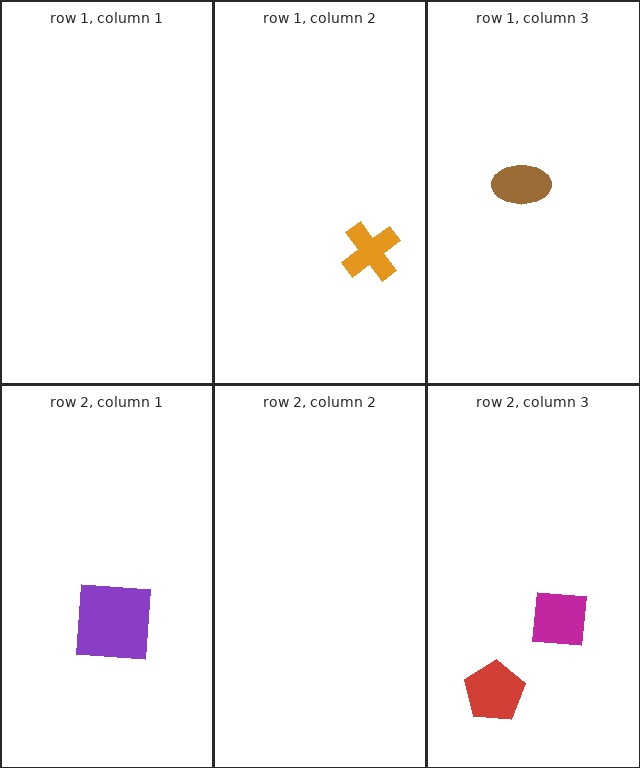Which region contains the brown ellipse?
The row 1, column 3 region.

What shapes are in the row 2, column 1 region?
The purple square.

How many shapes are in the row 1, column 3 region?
1.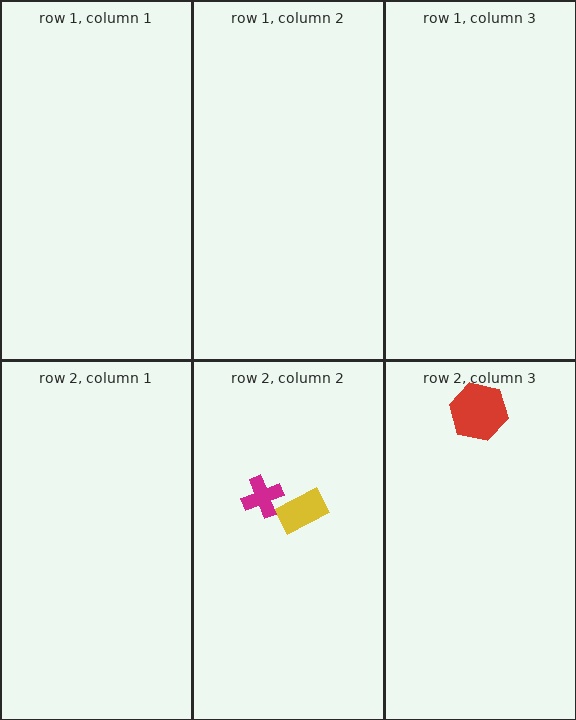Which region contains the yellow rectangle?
The row 2, column 2 region.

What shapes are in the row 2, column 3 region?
The red hexagon.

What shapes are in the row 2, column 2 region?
The yellow rectangle, the magenta cross.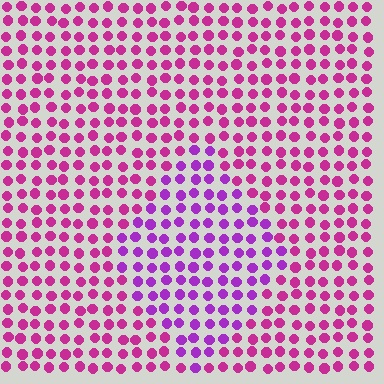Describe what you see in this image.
The image is filled with small magenta elements in a uniform arrangement. A diamond-shaped region is visible where the elements are tinted to a slightly different hue, forming a subtle color boundary.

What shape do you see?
I see a diamond.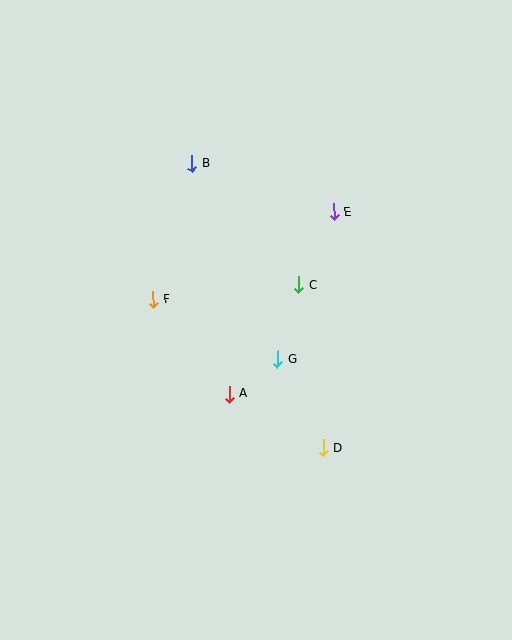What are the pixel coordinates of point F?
Point F is at (153, 299).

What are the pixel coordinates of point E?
Point E is at (334, 212).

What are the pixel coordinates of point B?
Point B is at (192, 164).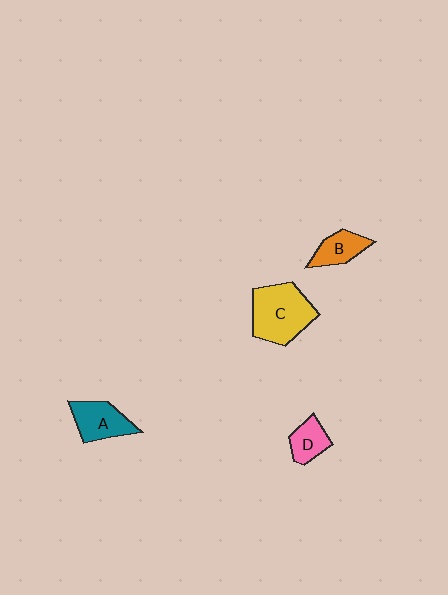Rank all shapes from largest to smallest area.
From largest to smallest: C (yellow), A (teal), B (orange), D (pink).